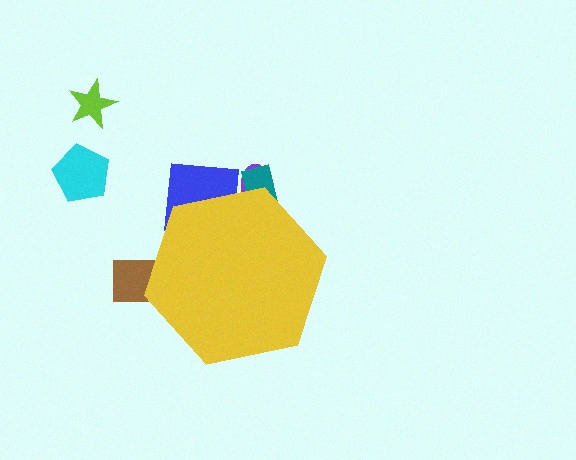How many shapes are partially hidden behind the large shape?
4 shapes are partially hidden.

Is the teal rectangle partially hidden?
Yes, the teal rectangle is partially hidden behind the yellow hexagon.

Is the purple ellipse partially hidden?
Yes, the purple ellipse is partially hidden behind the yellow hexagon.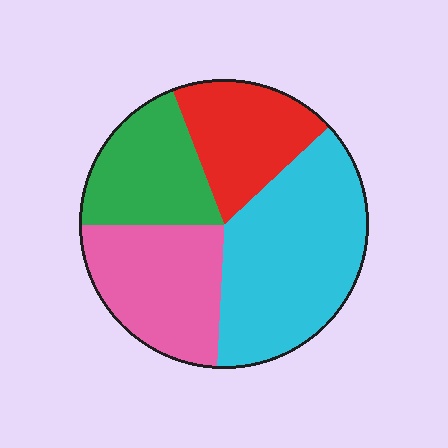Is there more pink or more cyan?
Cyan.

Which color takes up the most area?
Cyan, at roughly 40%.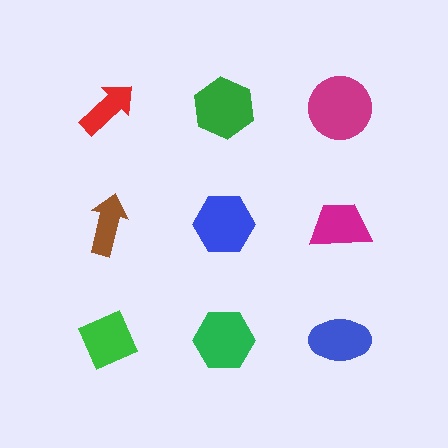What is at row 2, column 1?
A brown arrow.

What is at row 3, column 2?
A green hexagon.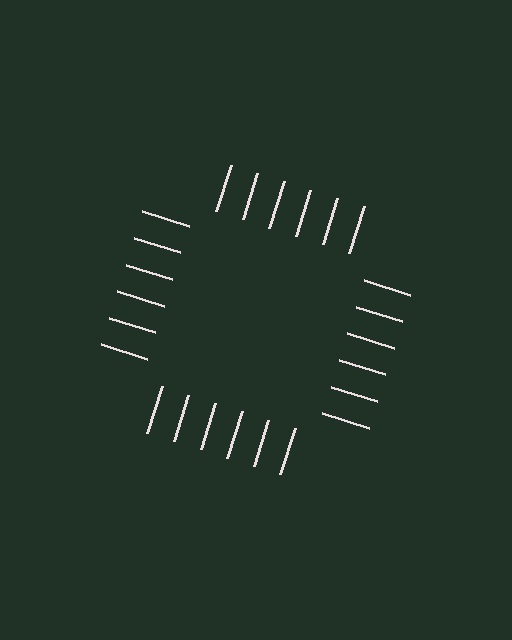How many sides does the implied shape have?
4 sides — the line-ends trace a square.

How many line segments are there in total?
24 — 6 along each of the 4 edges.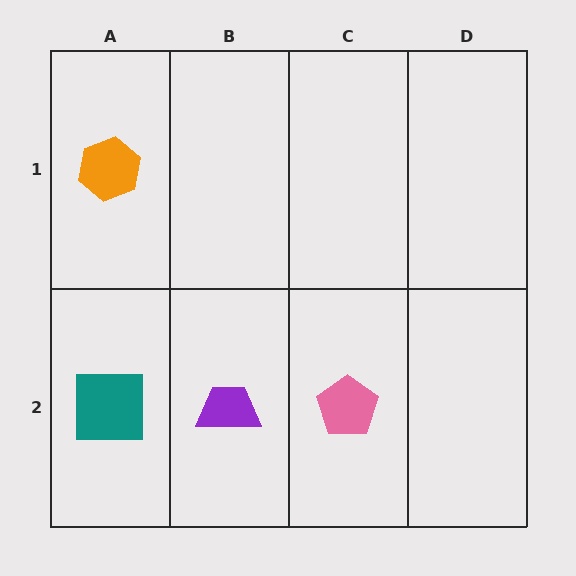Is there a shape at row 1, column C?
No, that cell is empty.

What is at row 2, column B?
A purple trapezoid.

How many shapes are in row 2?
3 shapes.